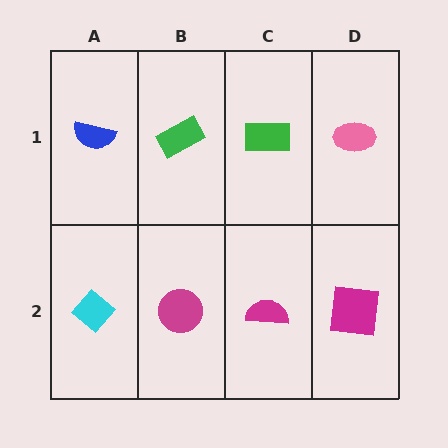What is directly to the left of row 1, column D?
A green rectangle.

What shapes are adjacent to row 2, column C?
A green rectangle (row 1, column C), a magenta circle (row 2, column B), a magenta square (row 2, column D).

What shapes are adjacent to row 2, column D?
A pink ellipse (row 1, column D), a magenta semicircle (row 2, column C).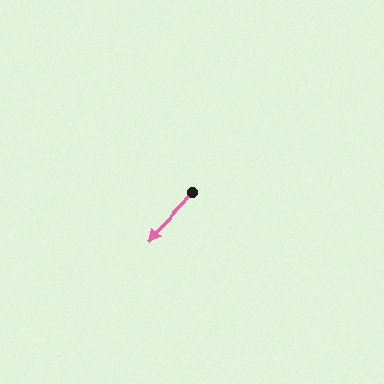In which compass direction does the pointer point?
Southwest.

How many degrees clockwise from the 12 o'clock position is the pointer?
Approximately 223 degrees.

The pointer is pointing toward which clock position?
Roughly 7 o'clock.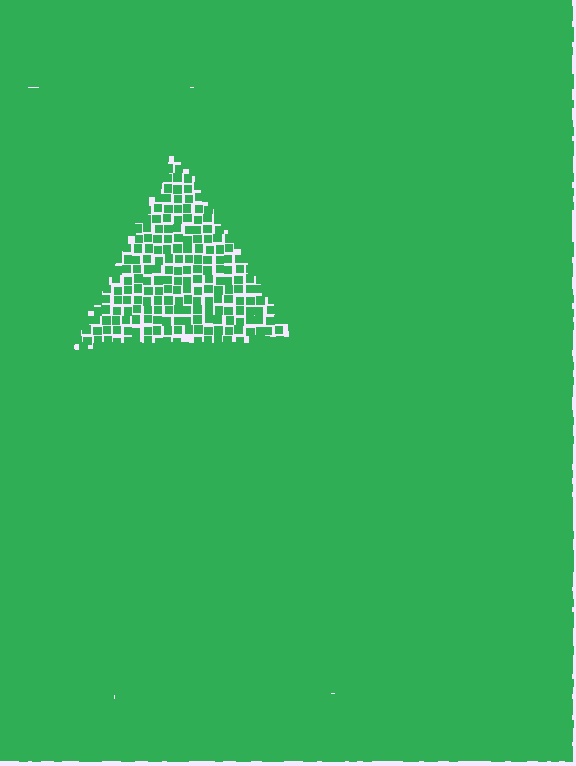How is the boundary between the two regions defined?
The boundary is defined by a change in element density (approximately 2.3x ratio). All elements are the same color, size, and shape.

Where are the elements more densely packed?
The elements are more densely packed outside the triangle boundary.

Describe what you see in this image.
The image contains small green elements arranged at two different densities. A triangle-shaped region is visible where the elements are less densely packed than the surrounding area.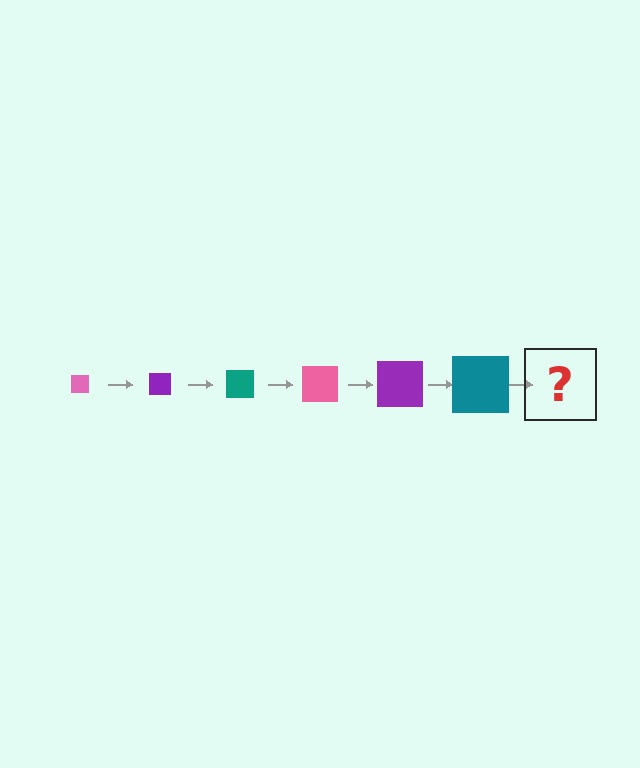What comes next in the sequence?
The next element should be a pink square, larger than the previous one.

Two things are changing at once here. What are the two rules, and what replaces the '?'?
The two rules are that the square grows larger each step and the color cycles through pink, purple, and teal. The '?' should be a pink square, larger than the previous one.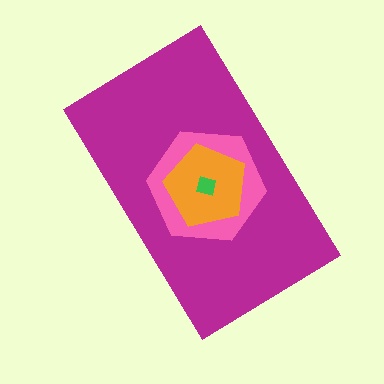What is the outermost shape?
The magenta rectangle.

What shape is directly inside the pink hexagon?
The orange pentagon.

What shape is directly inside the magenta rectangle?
The pink hexagon.